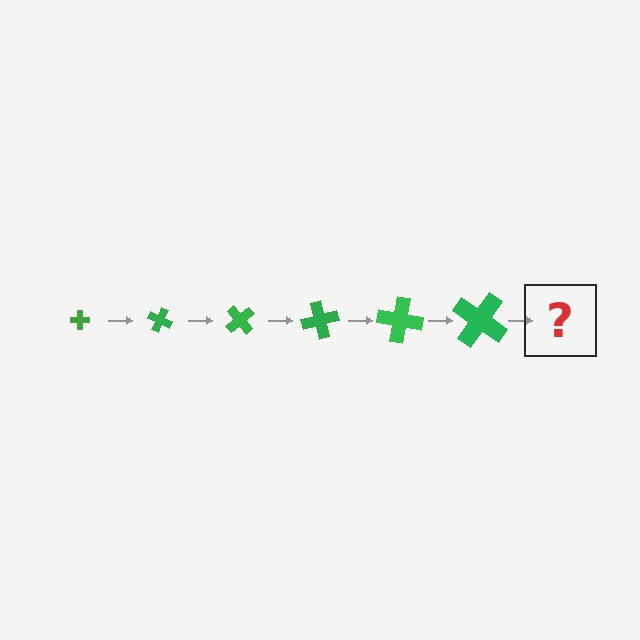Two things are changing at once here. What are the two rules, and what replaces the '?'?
The two rules are that the cross grows larger each step and it rotates 25 degrees each step. The '?' should be a cross, larger than the previous one and rotated 150 degrees from the start.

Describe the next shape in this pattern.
It should be a cross, larger than the previous one and rotated 150 degrees from the start.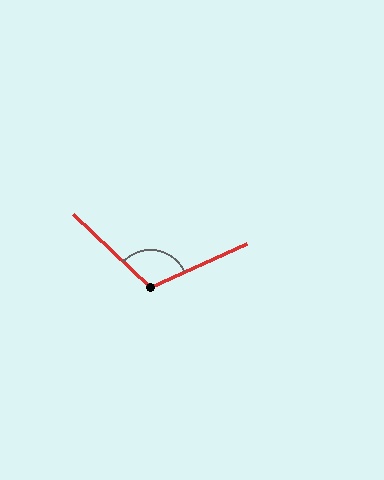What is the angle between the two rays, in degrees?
Approximately 112 degrees.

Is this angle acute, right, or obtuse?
It is obtuse.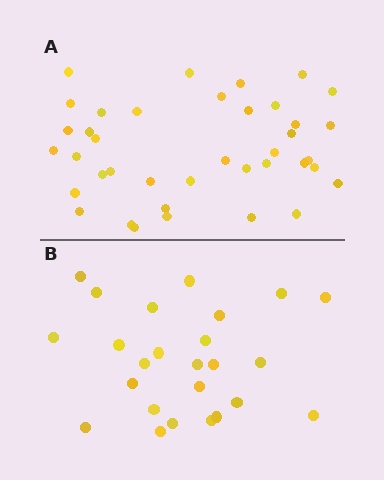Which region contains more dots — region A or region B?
Region A (the top region) has more dots.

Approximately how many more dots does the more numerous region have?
Region A has approximately 15 more dots than region B.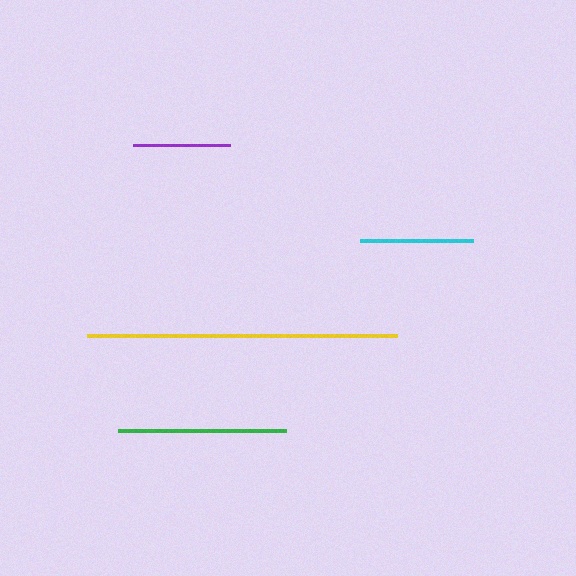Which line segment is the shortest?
The purple line is the shortest at approximately 96 pixels.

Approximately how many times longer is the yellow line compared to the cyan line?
The yellow line is approximately 2.7 times the length of the cyan line.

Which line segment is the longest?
The yellow line is the longest at approximately 309 pixels.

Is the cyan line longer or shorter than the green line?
The green line is longer than the cyan line.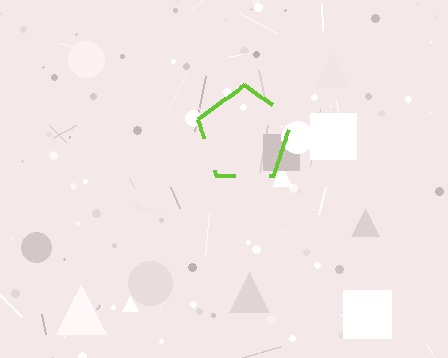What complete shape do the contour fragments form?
The contour fragments form a pentagon.